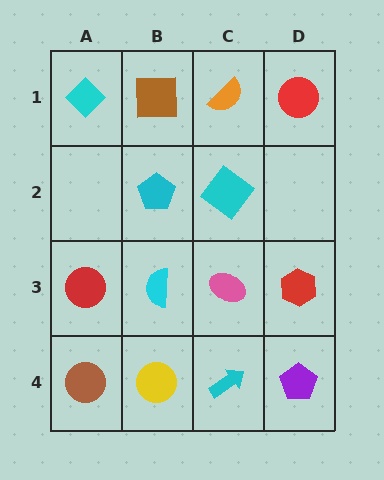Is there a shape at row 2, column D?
No, that cell is empty.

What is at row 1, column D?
A red circle.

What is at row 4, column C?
A cyan arrow.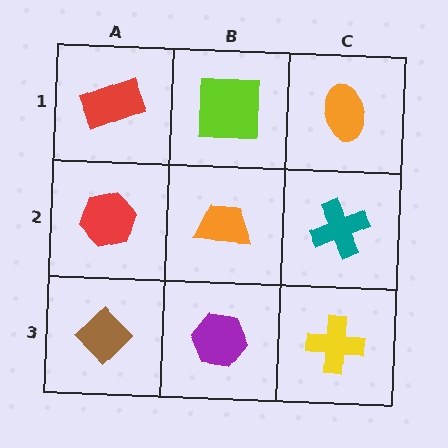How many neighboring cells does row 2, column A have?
3.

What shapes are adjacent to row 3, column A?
A red hexagon (row 2, column A), a purple hexagon (row 3, column B).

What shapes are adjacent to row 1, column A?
A red hexagon (row 2, column A), a lime square (row 1, column B).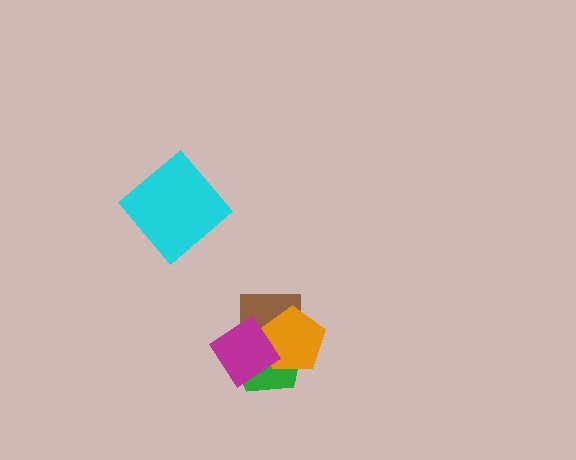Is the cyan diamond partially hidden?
No, no other shape covers it.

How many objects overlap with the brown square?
3 objects overlap with the brown square.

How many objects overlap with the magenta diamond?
3 objects overlap with the magenta diamond.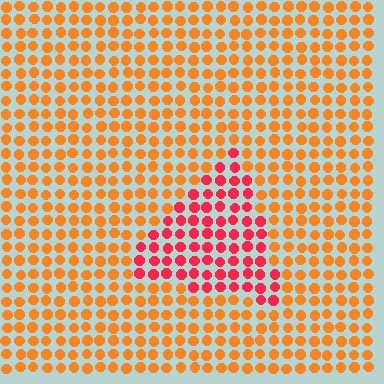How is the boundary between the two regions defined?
The boundary is defined purely by a slight shift in hue (about 40 degrees). Spacing, size, and orientation are identical on both sides.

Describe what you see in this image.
The image is filled with small orange elements in a uniform arrangement. A triangle-shaped region is visible where the elements are tinted to a slightly different hue, forming a subtle color boundary.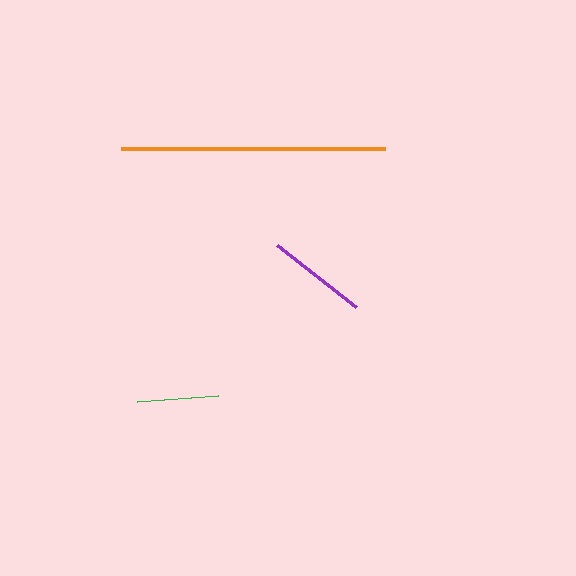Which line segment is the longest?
The orange line is the longest at approximately 264 pixels.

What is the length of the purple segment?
The purple segment is approximately 101 pixels long.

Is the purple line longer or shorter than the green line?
The purple line is longer than the green line.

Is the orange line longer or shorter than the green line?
The orange line is longer than the green line.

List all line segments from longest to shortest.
From longest to shortest: orange, purple, green.